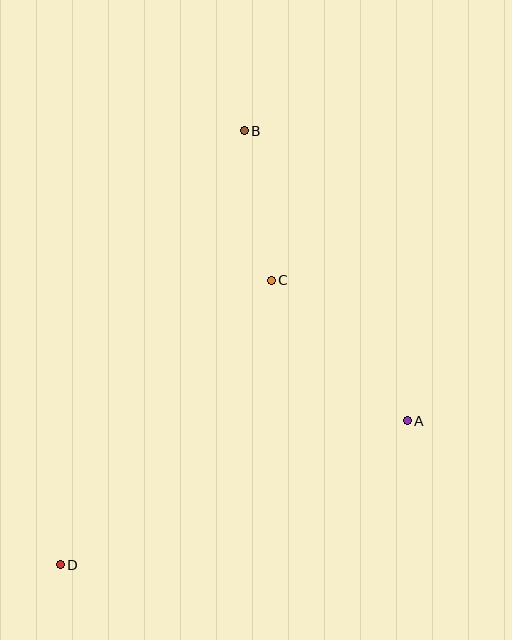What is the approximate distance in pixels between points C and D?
The distance between C and D is approximately 354 pixels.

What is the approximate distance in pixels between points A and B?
The distance between A and B is approximately 333 pixels.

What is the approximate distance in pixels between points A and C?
The distance between A and C is approximately 196 pixels.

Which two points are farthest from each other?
Points B and D are farthest from each other.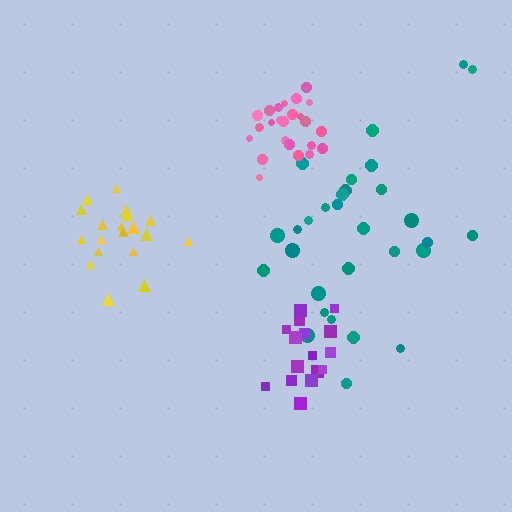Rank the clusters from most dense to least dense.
pink, yellow, purple, teal.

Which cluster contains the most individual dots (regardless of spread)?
Teal (30).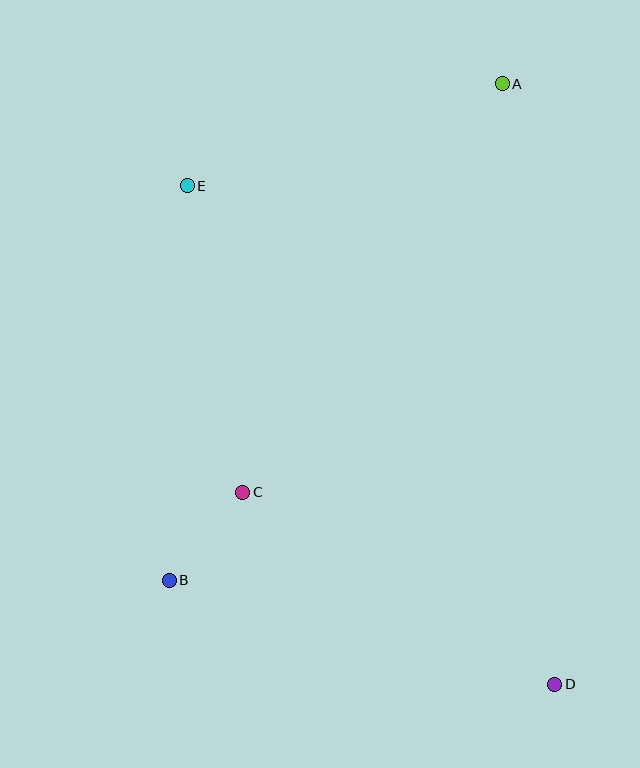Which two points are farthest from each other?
Points D and E are farthest from each other.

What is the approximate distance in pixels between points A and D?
The distance between A and D is approximately 603 pixels.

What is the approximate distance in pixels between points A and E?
The distance between A and E is approximately 331 pixels.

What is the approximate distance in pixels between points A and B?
The distance between A and B is approximately 598 pixels.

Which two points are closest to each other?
Points B and C are closest to each other.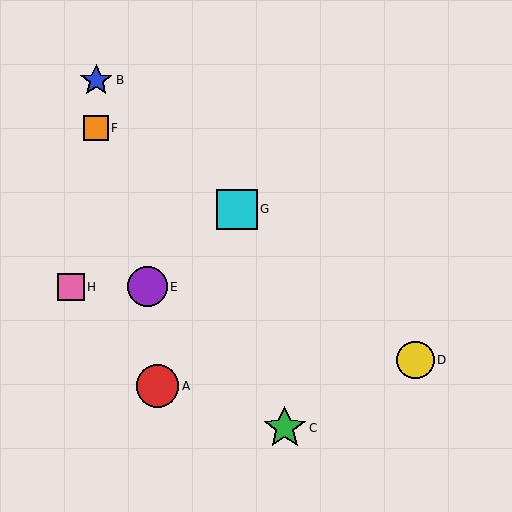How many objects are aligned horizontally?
2 objects (E, H) are aligned horizontally.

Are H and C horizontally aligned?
No, H is at y≈287 and C is at y≈428.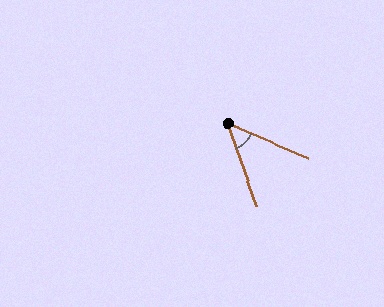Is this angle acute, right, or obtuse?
It is acute.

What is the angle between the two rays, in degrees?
Approximately 47 degrees.